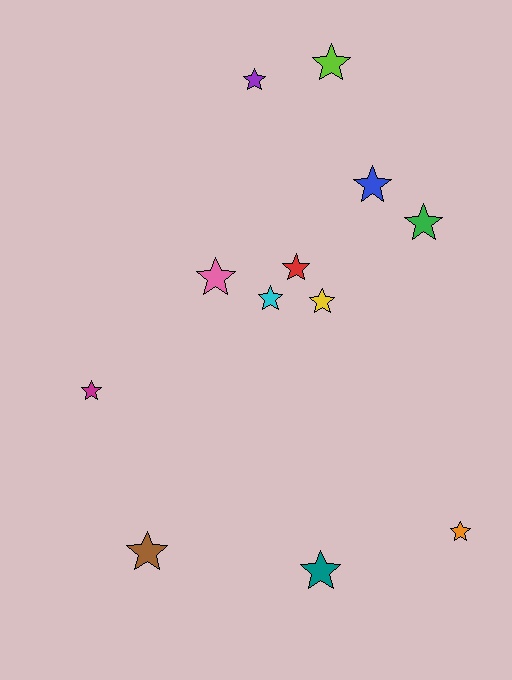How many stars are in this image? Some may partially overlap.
There are 12 stars.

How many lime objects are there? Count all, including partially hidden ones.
There is 1 lime object.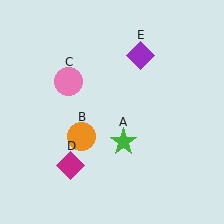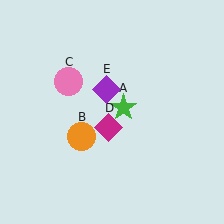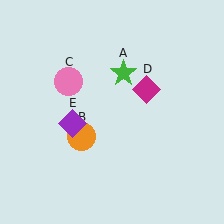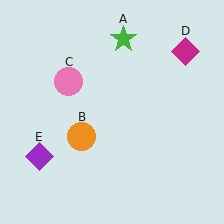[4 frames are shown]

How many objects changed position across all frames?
3 objects changed position: green star (object A), magenta diamond (object D), purple diamond (object E).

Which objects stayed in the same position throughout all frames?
Orange circle (object B) and pink circle (object C) remained stationary.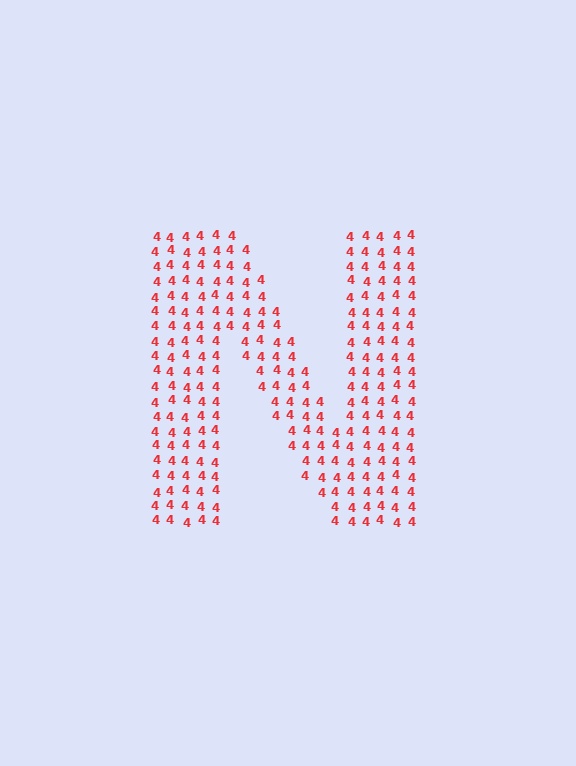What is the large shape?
The large shape is the letter N.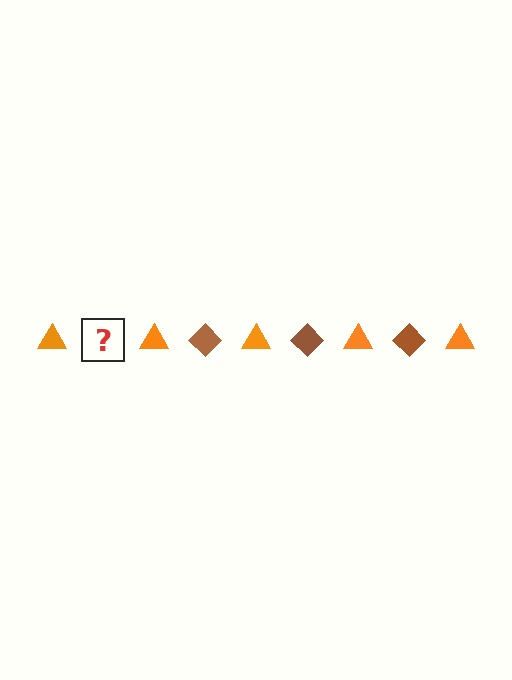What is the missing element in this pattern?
The missing element is a brown diamond.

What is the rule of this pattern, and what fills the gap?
The rule is that the pattern alternates between orange triangle and brown diamond. The gap should be filled with a brown diamond.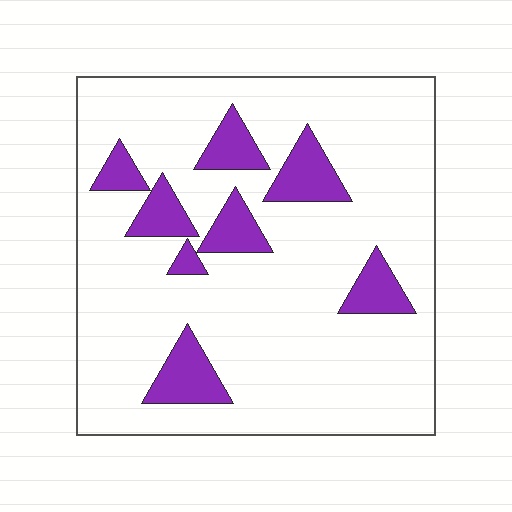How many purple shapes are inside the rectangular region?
8.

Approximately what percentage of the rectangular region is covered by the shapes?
Approximately 15%.